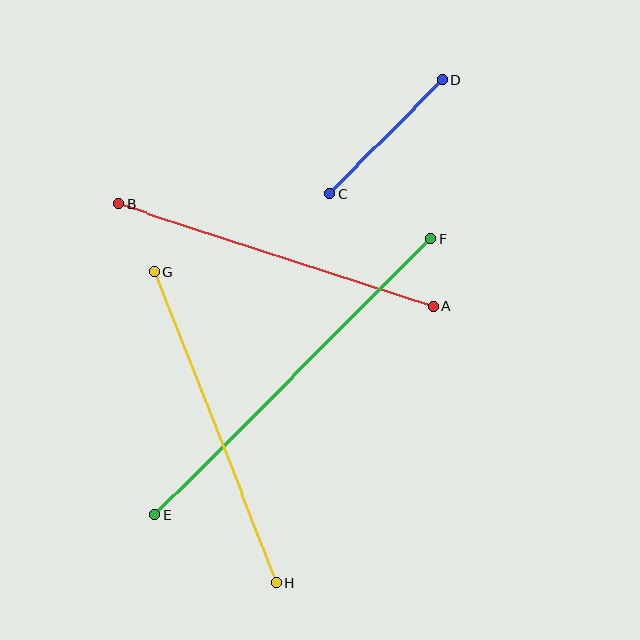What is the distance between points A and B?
The distance is approximately 330 pixels.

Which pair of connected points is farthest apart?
Points E and F are farthest apart.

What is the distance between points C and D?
The distance is approximately 159 pixels.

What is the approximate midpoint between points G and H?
The midpoint is at approximately (216, 427) pixels.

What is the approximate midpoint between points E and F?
The midpoint is at approximately (293, 377) pixels.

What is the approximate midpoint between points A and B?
The midpoint is at approximately (276, 255) pixels.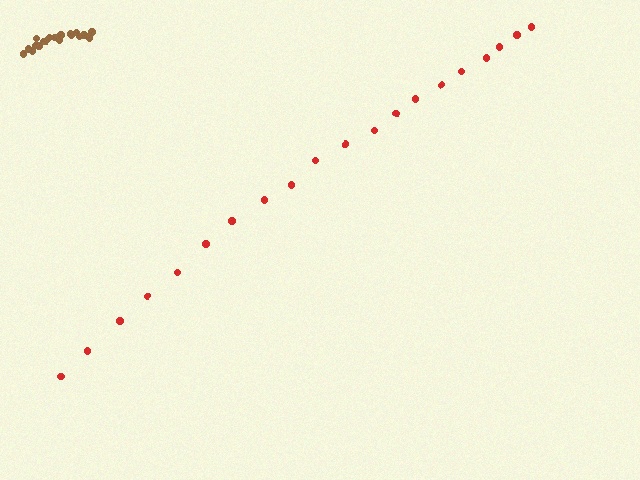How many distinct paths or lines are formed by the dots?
There are 2 distinct paths.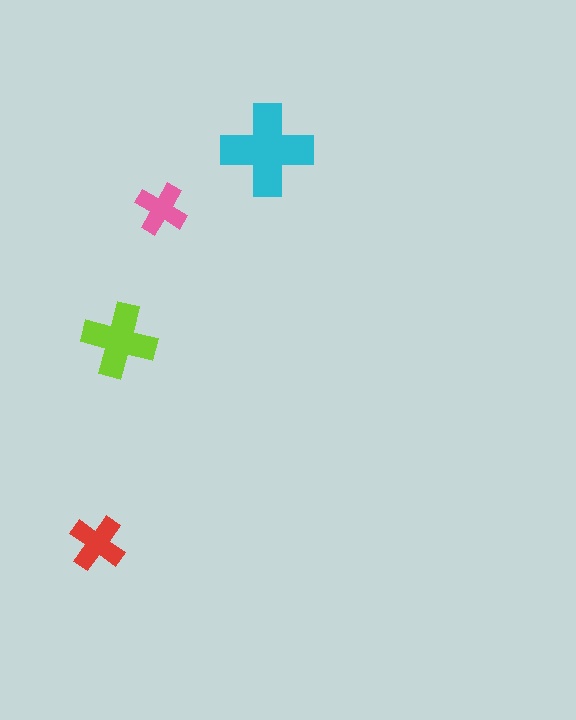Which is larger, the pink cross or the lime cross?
The lime one.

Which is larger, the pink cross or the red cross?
The red one.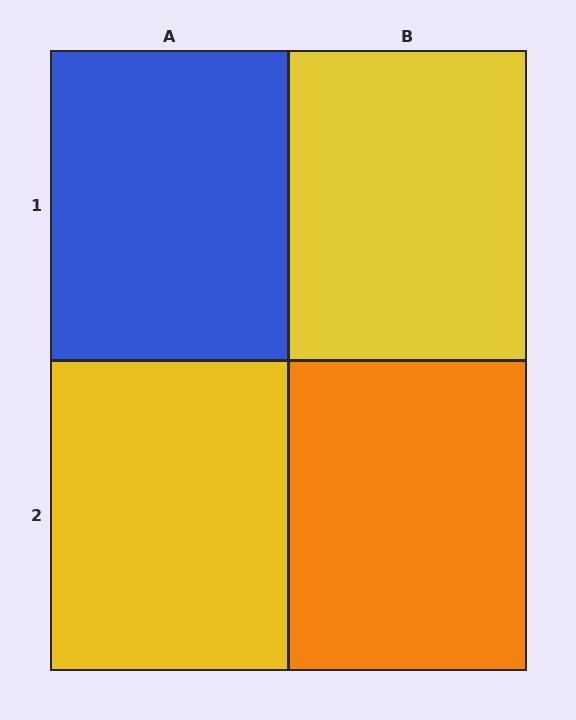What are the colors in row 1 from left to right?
Blue, yellow.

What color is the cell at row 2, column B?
Orange.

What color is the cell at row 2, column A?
Yellow.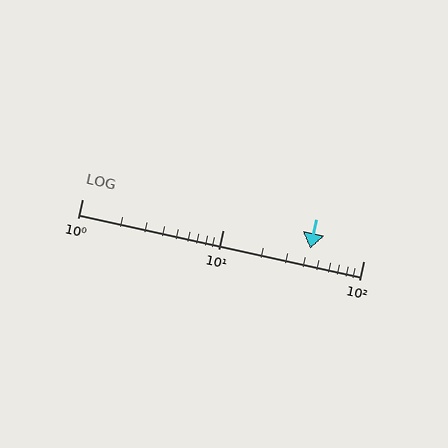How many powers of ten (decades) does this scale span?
The scale spans 2 decades, from 1 to 100.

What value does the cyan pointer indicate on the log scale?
The pointer indicates approximately 42.